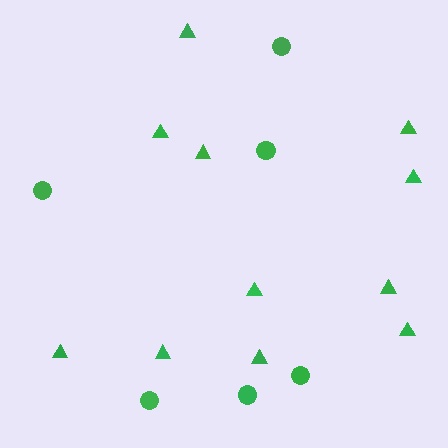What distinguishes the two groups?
There are 2 groups: one group of circles (6) and one group of triangles (11).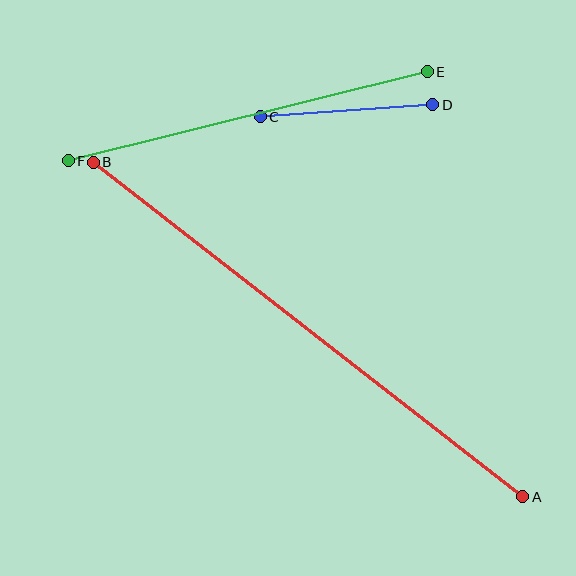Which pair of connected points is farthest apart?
Points A and B are farthest apart.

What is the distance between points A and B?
The distance is approximately 545 pixels.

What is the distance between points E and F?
The distance is approximately 370 pixels.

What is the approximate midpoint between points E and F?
The midpoint is at approximately (248, 116) pixels.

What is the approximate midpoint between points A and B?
The midpoint is at approximately (308, 329) pixels.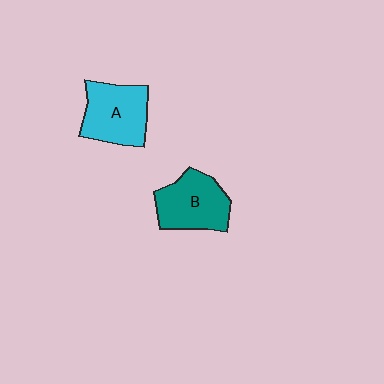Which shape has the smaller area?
Shape B (teal).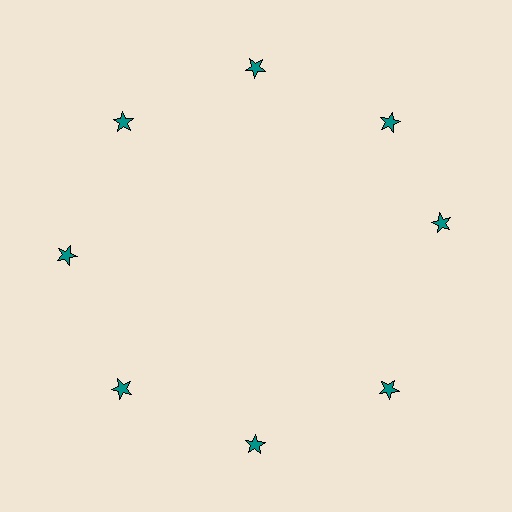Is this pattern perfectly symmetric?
No. The 8 teal stars are arranged in a ring, but one element near the 3 o'clock position is rotated out of alignment along the ring, breaking the 8-fold rotational symmetry.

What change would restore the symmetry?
The symmetry would be restored by rotating it back into even spacing with its neighbors so that all 8 stars sit at equal angles and equal distance from the center.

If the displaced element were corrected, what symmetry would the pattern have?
It would have 8-fold rotational symmetry — the pattern would map onto itself every 45 degrees.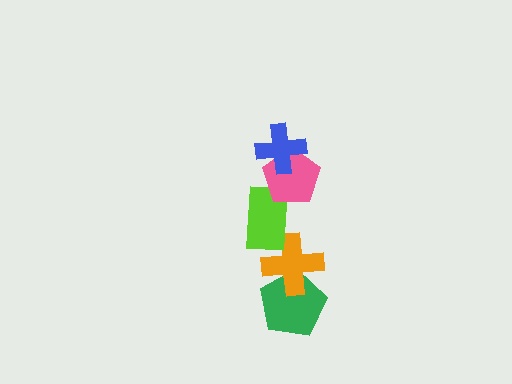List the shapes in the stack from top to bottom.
From top to bottom: the blue cross, the pink pentagon, the lime rectangle, the orange cross, the green pentagon.